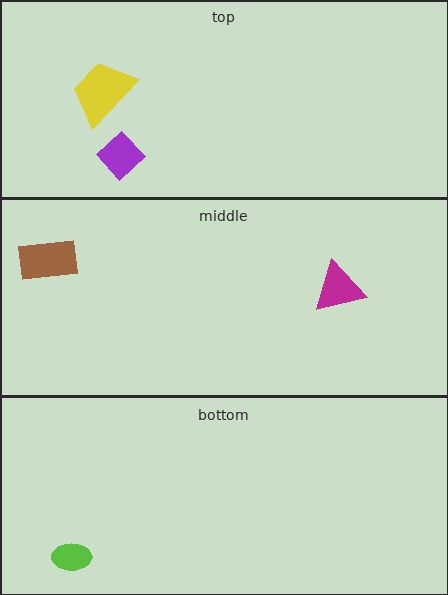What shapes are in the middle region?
The magenta triangle, the brown rectangle.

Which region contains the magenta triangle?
The middle region.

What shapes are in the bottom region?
The lime ellipse.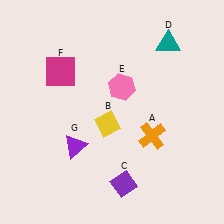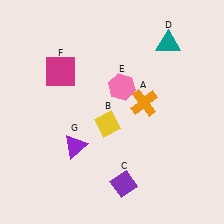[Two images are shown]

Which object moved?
The orange cross (A) moved up.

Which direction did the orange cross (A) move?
The orange cross (A) moved up.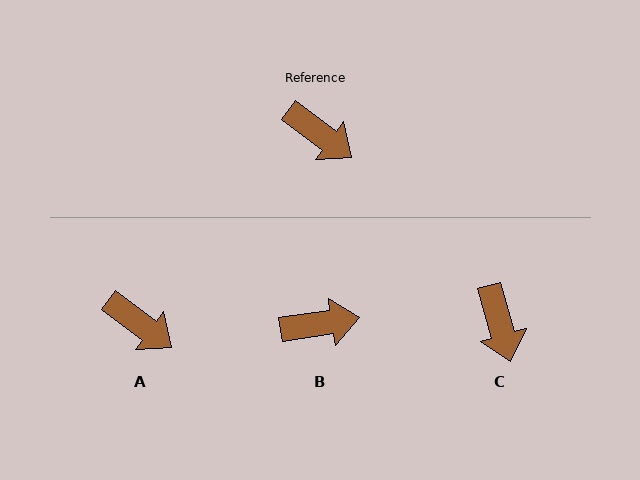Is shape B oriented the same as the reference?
No, it is off by about 46 degrees.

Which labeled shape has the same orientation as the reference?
A.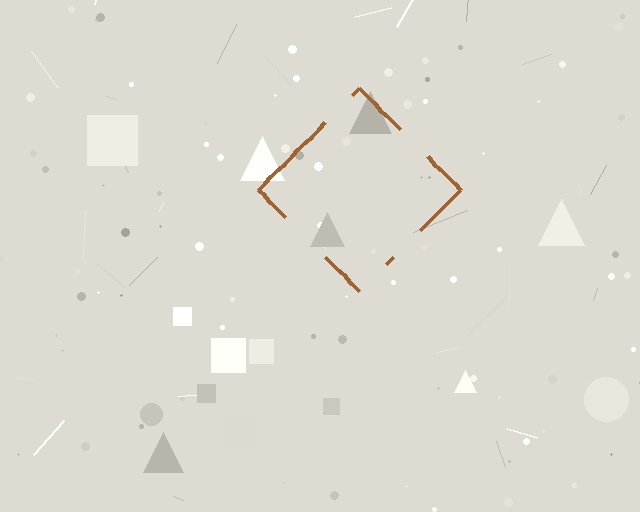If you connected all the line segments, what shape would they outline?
They would outline a diamond.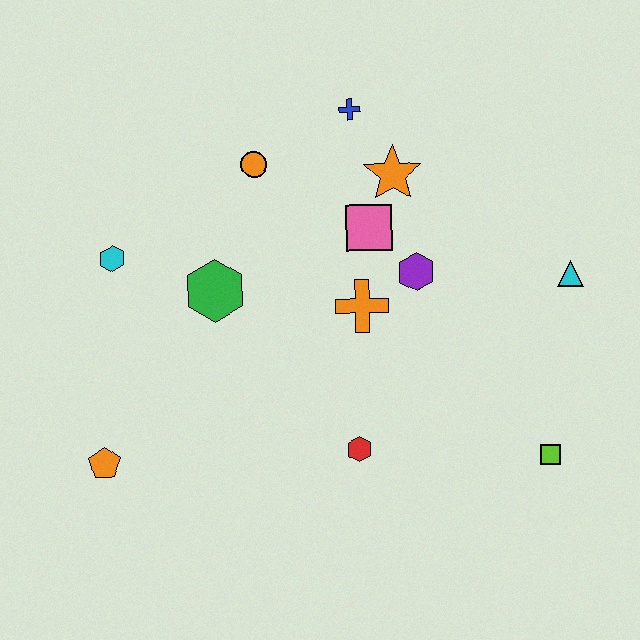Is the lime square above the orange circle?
No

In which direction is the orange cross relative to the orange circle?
The orange cross is below the orange circle.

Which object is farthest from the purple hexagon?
The orange pentagon is farthest from the purple hexagon.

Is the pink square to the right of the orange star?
No